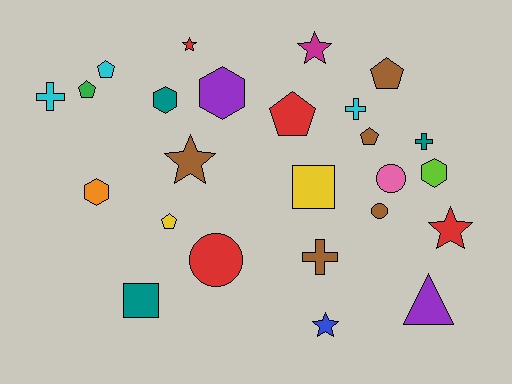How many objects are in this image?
There are 25 objects.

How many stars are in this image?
There are 5 stars.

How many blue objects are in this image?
There is 1 blue object.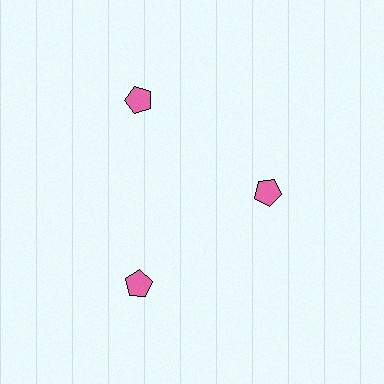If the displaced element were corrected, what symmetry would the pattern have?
It would have 3-fold rotational symmetry — the pattern would map onto itself every 120 degrees.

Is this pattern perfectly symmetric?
No. The 3 pink pentagons are arranged in a ring, but one element near the 3 o'clock position is pulled inward toward the center, breaking the 3-fold rotational symmetry.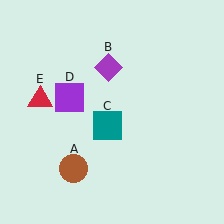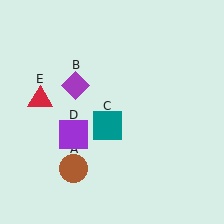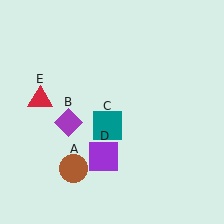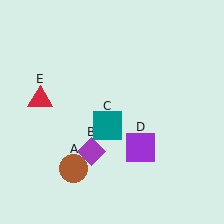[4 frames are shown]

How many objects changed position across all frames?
2 objects changed position: purple diamond (object B), purple square (object D).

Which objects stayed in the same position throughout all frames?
Brown circle (object A) and teal square (object C) and red triangle (object E) remained stationary.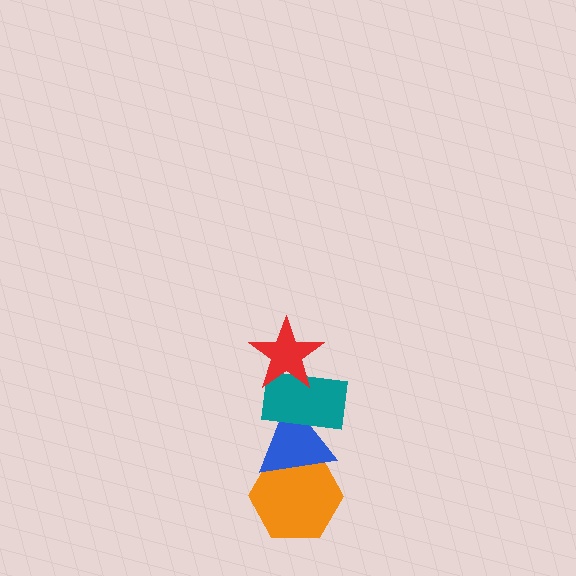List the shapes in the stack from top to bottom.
From top to bottom: the red star, the teal rectangle, the blue triangle, the orange hexagon.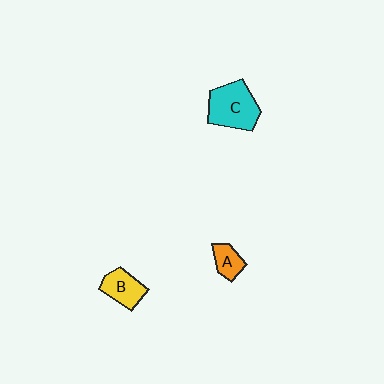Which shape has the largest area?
Shape C (cyan).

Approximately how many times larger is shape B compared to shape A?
Approximately 1.4 times.